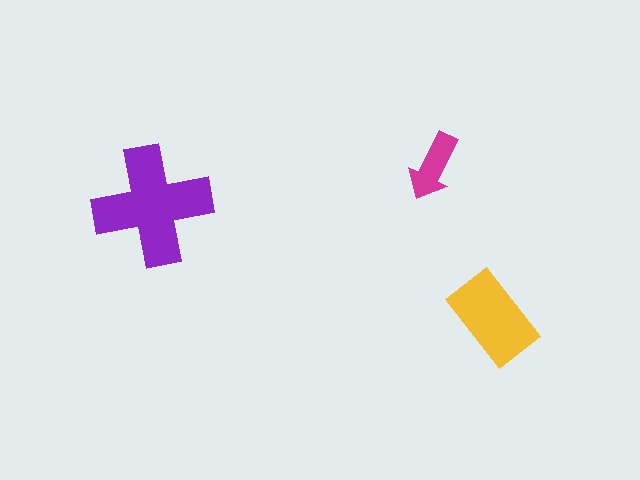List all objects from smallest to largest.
The magenta arrow, the yellow rectangle, the purple cross.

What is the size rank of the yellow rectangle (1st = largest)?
2nd.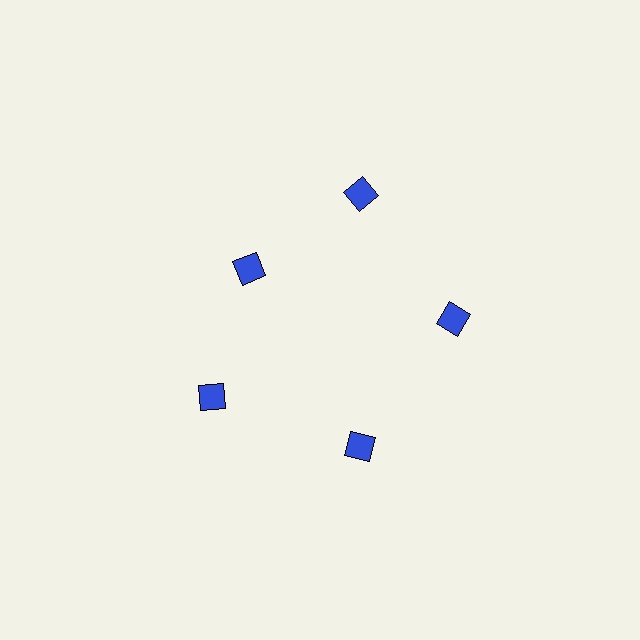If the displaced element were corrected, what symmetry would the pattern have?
It would have 5-fold rotational symmetry — the pattern would map onto itself every 72 degrees.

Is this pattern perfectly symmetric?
No. The 5 blue diamonds are arranged in a ring, but one element near the 10 o'clock position is pulled inward toward the center, breaking the 5-fold rotational symmetry.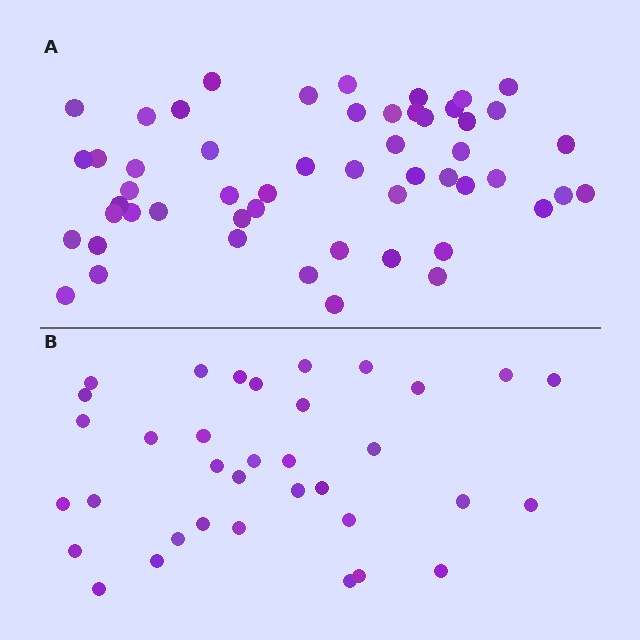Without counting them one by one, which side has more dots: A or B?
Region A (the top region) has more dots.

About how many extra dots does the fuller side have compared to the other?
Region A has approximately 20 more dots than region B.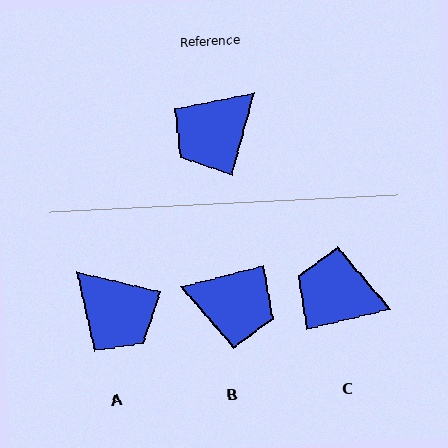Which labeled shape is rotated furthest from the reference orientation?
B, about 119 degrees away.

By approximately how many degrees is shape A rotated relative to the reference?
Approximately 92 degrees counter-clockwise.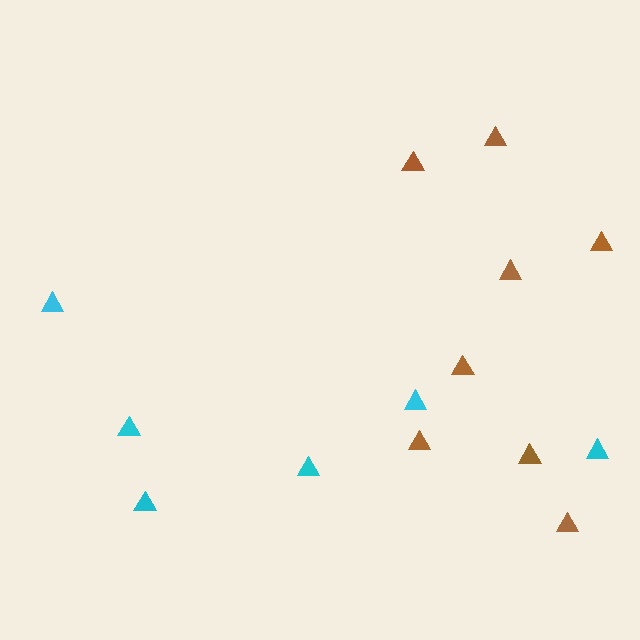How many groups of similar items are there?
There are 2 groups: one group of cyan triangles (6) and one group of brown triangles (8).